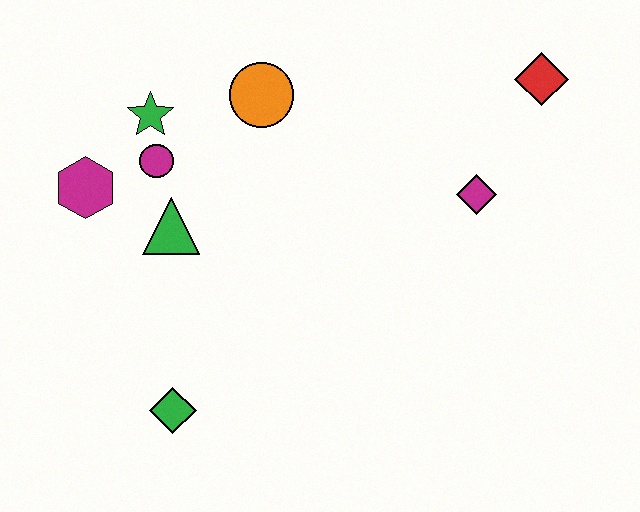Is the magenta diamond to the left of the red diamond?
Yes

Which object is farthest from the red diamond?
The green diamond is farthest from the red diamond.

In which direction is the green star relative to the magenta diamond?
The green star is to the left of the magenta diamond.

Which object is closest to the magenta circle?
The green star is closest to the magenta circle.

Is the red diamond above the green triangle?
Yes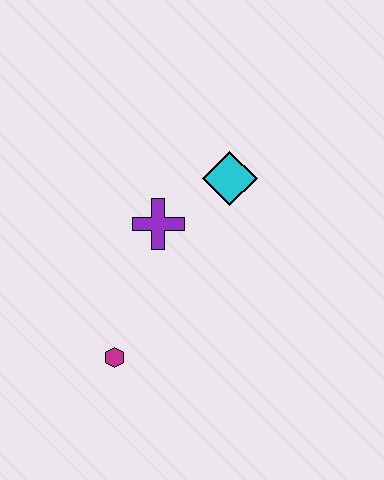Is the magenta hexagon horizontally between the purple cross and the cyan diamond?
No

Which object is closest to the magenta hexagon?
The purple cross is closest to the magenta hexagon.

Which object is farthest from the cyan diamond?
The magenta hexagon is farthest from the cyan diamond.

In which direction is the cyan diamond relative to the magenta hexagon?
The cyan diamond is above the magenta hexagon.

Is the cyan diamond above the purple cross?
Yes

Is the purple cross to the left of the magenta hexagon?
No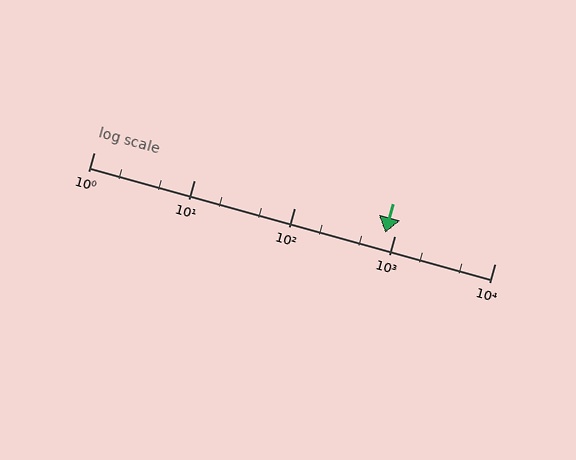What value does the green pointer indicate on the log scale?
The pointer indicates approximately 810.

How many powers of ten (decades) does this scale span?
The scale spans 4 decades, from 1 to 10000.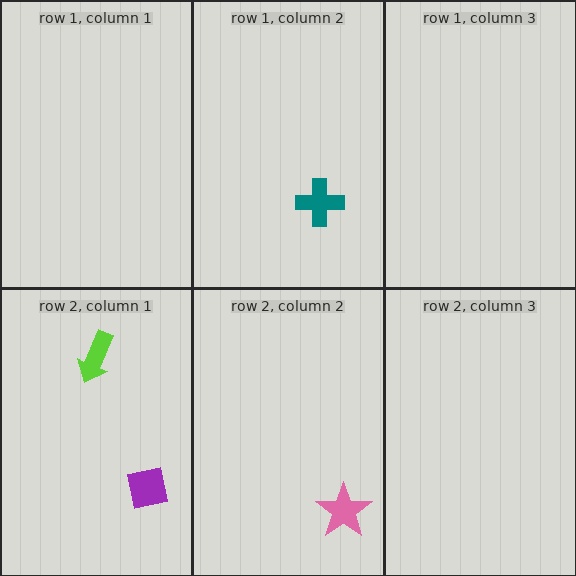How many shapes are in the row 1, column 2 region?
1.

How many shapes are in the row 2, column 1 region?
2.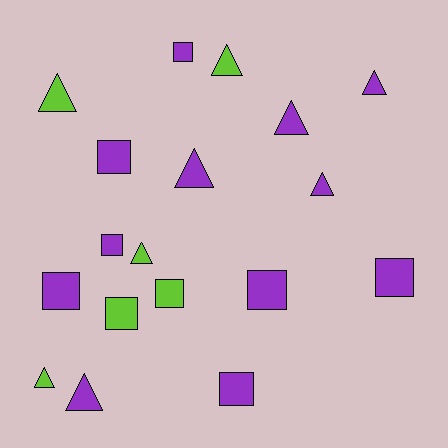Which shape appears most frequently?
Triangle, with 9 objects.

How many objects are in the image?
There are 18 objects.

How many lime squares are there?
There are 2 lime squares.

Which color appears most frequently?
Purple, with 12 objects.